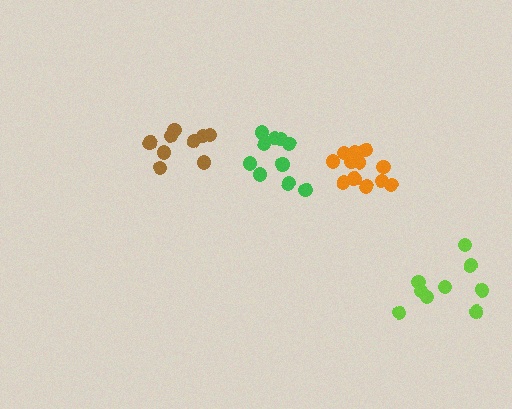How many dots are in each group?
Group 1: 10 dots, Group 2: 9 dots, Group 3: 9 dots, Group 4: 12 dots (40 total).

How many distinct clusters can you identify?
There are 4 distinct clusters.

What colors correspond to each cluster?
The clusters are colored: green, lime, brown, orange.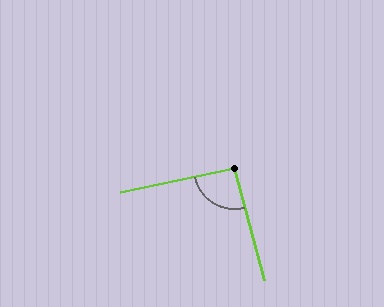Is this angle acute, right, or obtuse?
It is approximately a right angle.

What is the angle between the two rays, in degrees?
Approximately 93 degrees.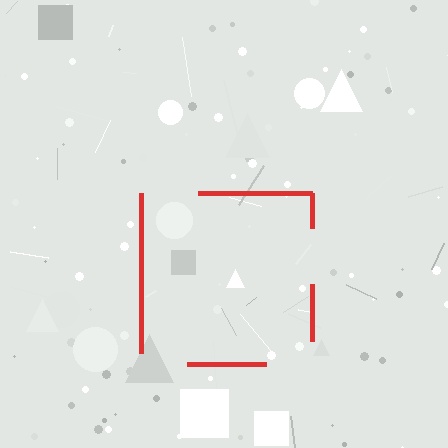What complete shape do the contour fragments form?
The contour fragments form a square.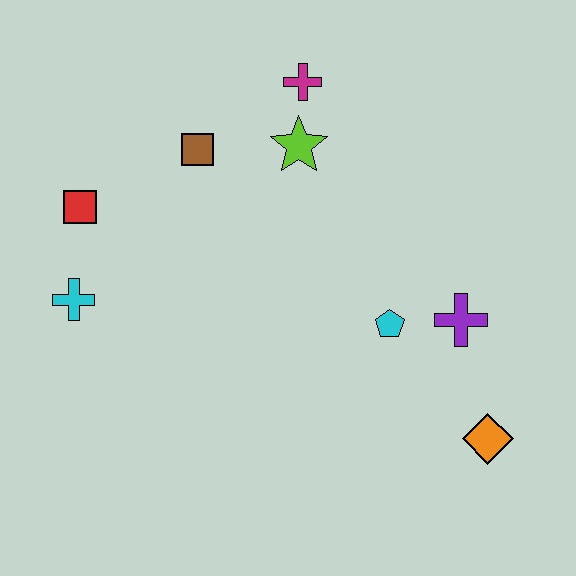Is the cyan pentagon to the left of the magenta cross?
No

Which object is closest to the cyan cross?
The red square is closest to the cyan cross.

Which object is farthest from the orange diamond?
The red square is farthest from the orange diamond.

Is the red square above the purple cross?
Yes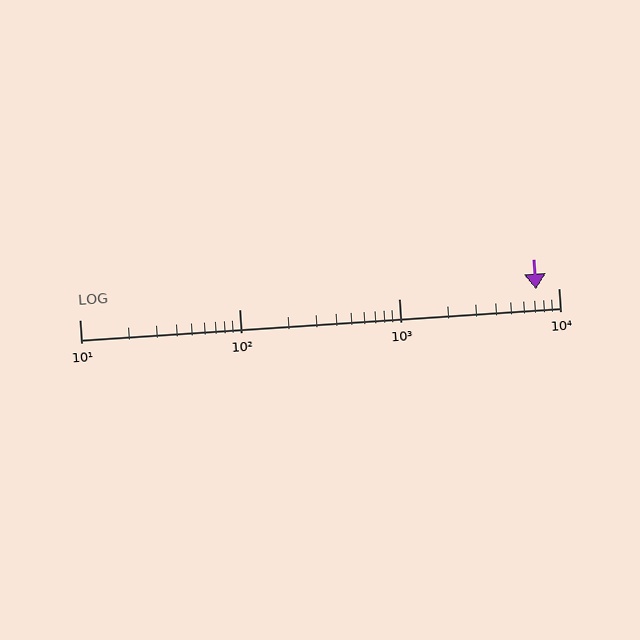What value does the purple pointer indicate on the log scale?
The pointer indicates approximately 7200.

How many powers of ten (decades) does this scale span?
The scale spans 3 decades, from 10 to 10000.